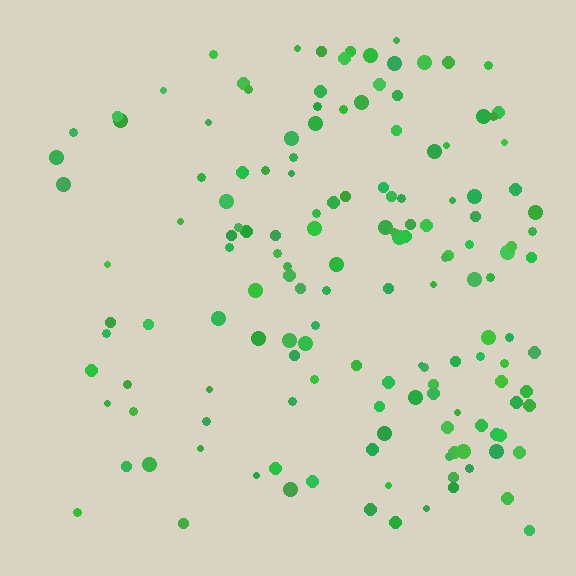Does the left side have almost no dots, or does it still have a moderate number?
Still a moderate number, just noticeably fewer than the right.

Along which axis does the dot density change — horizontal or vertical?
Horizontal.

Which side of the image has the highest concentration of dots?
The right.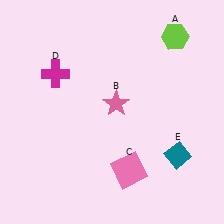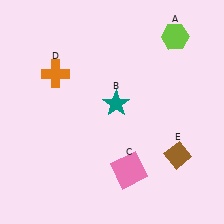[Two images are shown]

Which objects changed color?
B changed from pink to teal. D changed from magenta to orange. E changed from teal to brown.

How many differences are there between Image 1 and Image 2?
There are 3 differences between the two images.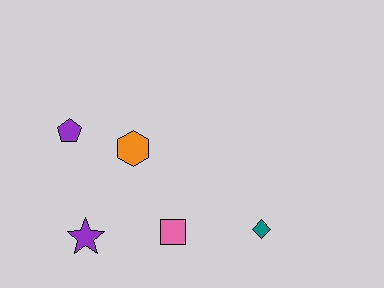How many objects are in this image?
There are 5 objects.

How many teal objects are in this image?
There is 1 teal object.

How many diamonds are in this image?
There is 1 diamond.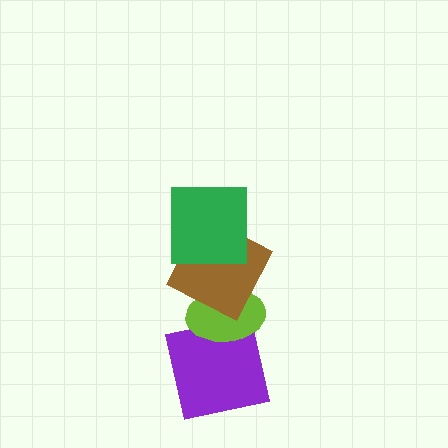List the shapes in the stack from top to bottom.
From top to bottom: the green square, the brown square, the lime ellipse, the purple square.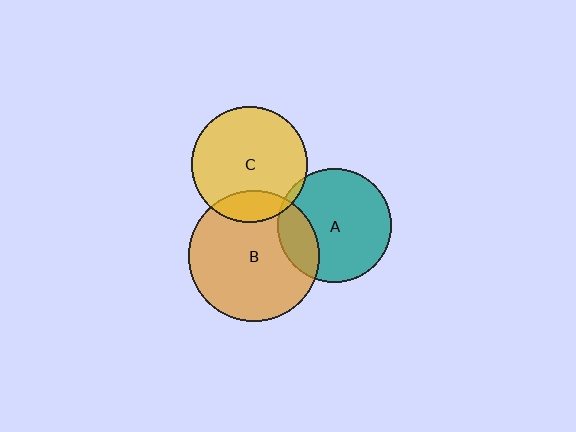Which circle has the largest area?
Circle B (orange).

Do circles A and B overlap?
Yes.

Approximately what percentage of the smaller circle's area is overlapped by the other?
Approximately 20%.